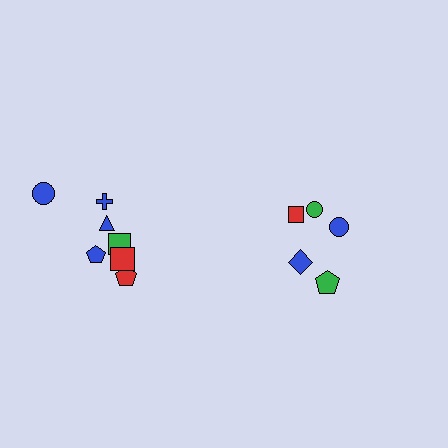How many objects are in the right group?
There are 5 objects.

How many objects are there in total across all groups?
There are 12 objects.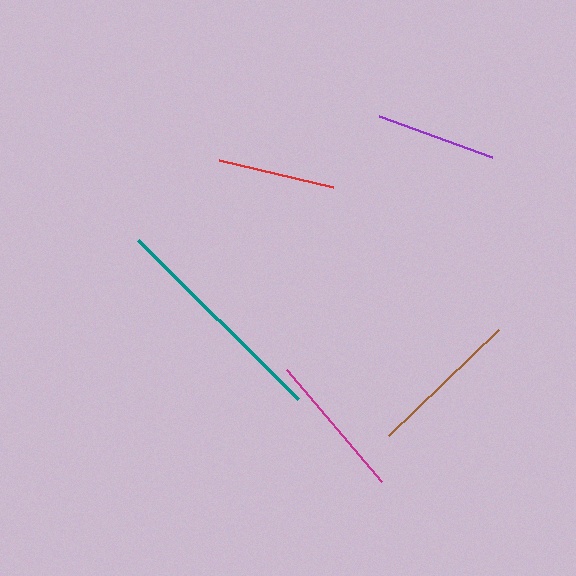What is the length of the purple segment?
The purple segment is approximately 120 pixels long.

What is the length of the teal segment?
The teal segment is approximately 226 pixels long.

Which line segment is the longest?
The teal line is the longest at approximately 226 pixels.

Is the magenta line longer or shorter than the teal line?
The teal line is longer than the magenta line.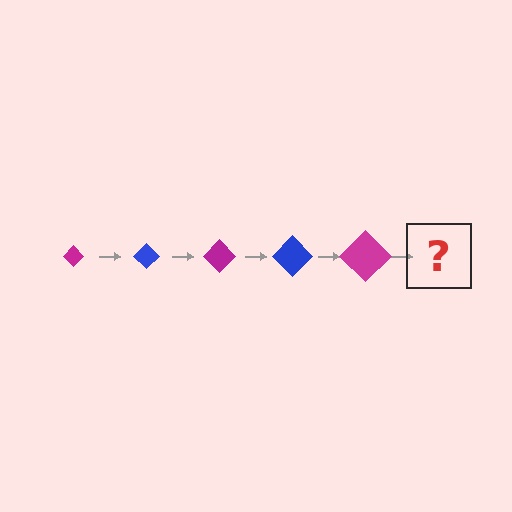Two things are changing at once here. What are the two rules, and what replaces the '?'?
The two rules are that the diamond grows larger each step and the color cycles through magenta and blue. The '?' should be a blue diamond, larger than the previous one.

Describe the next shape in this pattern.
It should be a blue diamond, larger than the previous one.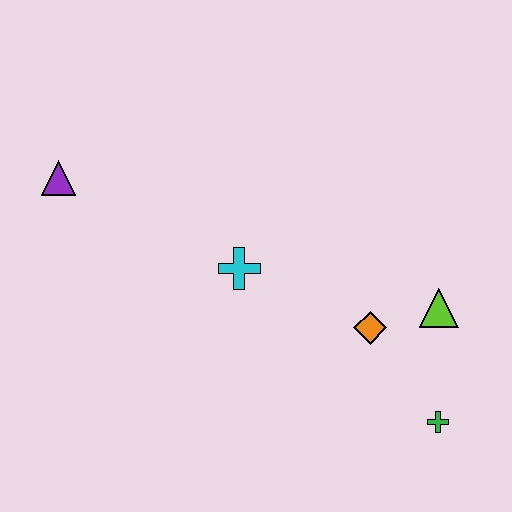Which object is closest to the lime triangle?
The orange diamond is closest to the lime triangle.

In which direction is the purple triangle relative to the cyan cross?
The purple triangle is to the left of the cyan cross.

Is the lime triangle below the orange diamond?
No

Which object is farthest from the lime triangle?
The purple triangle is farthest from the lime triangle.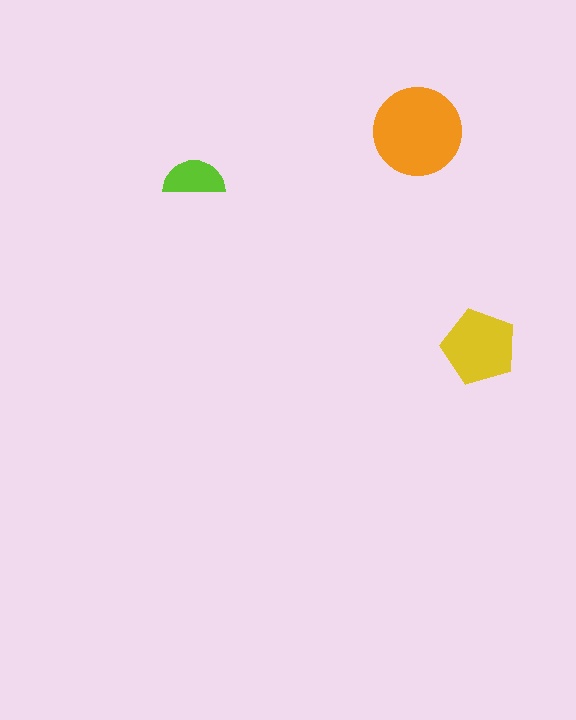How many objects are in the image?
There are 3 objects in the image.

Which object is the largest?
The orange circle.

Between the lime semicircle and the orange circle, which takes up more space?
The orange circle.